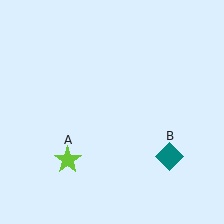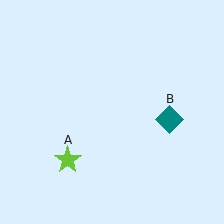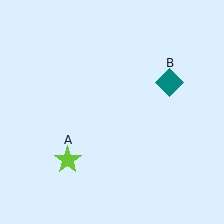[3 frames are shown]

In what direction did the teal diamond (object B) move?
The teal diamond (object B) moved up.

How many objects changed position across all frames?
1 object changed position: teal diamond (object B).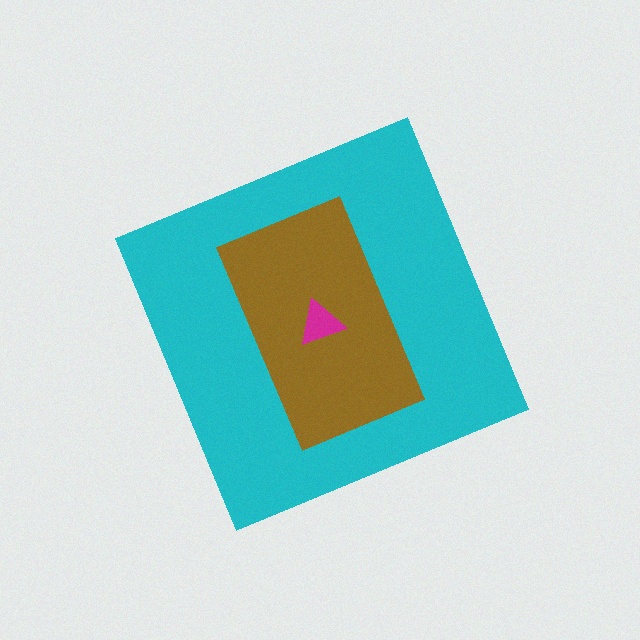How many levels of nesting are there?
3.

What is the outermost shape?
The cyan diamond.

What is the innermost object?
The magenta triangle.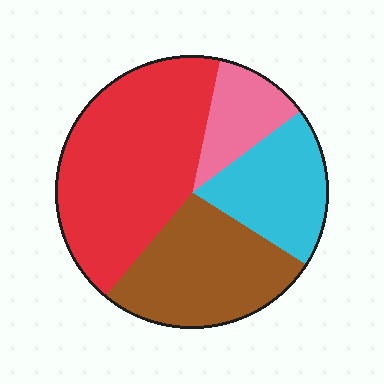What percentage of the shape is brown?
Brown covers 27% of the shape.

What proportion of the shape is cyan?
Cyan takes up about one fifth (1/5) of the shape.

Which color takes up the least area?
Pink, at roughly 10%.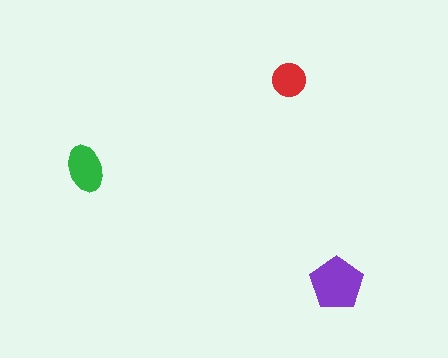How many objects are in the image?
There are 3 objects in the image.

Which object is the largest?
The purple pentagon.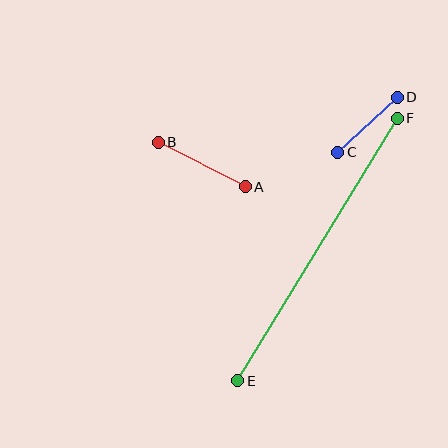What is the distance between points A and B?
The distance is approximately 98 pixels.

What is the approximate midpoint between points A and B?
The midpoint is at approximately (202, 164) pixels.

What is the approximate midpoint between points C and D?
The midpoint is at approximately (367, 125) pixels.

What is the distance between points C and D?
The distance is approximately 81 pixels.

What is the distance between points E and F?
The distance is approximately 307 pixels.